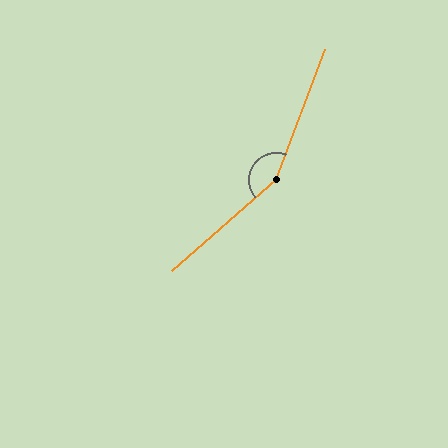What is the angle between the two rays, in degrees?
Approximately 152 degrees.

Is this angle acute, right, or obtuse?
It is obtuse.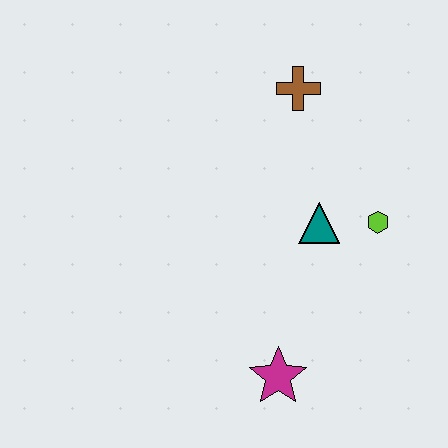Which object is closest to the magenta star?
The teal triangle is closest to the magenta star.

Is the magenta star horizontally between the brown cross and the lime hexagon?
No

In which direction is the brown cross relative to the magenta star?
The brown cross is above the magenta star.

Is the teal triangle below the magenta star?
No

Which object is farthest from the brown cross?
The magenta star is farthest from the brown cross.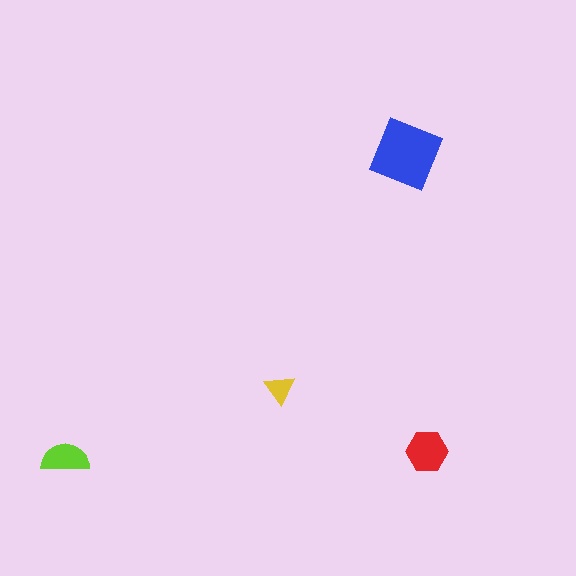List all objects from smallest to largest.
The yellow triangle, the lime semicircle, the red hexagon, the blue square.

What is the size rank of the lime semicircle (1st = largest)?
3rd.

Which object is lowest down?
The lime semicircle is bottommost.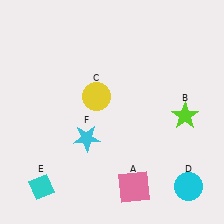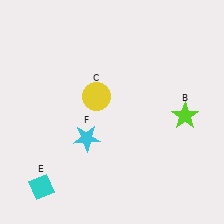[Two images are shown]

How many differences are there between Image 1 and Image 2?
There are 2 differences between the two images.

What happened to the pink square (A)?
The pink square (A) was removed in Image 2. It was in the bottom-right area of Image 1.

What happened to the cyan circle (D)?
The cyan circle (D) was removed in Image 2. It was in the bottom-right area of Image 1.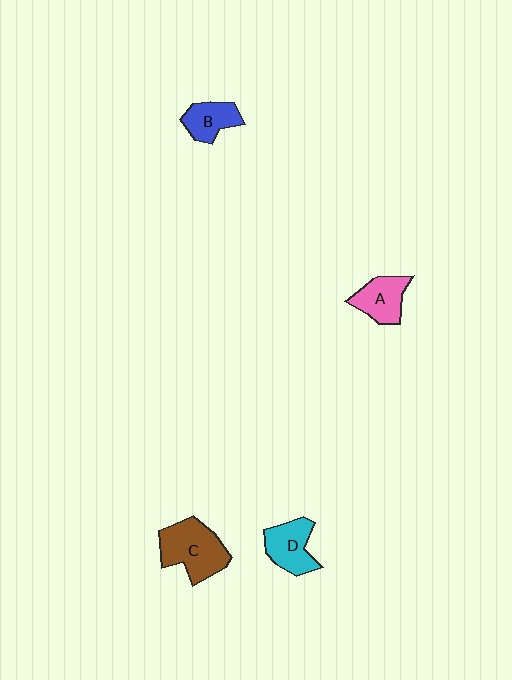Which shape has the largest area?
Shape C (brown).